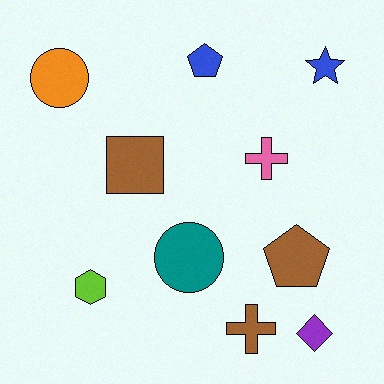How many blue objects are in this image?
There are 2 blue objects.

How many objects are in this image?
There are 10 objects.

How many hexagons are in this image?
There is 1 hexagon.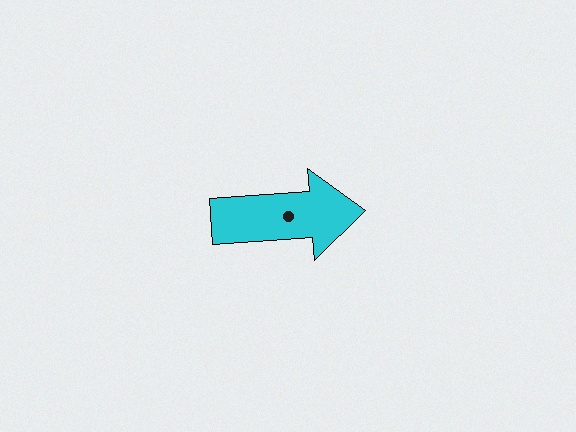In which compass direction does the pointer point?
East.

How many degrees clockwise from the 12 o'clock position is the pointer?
Approximately 86 degrees.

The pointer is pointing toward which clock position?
Roughly 3 o'clock.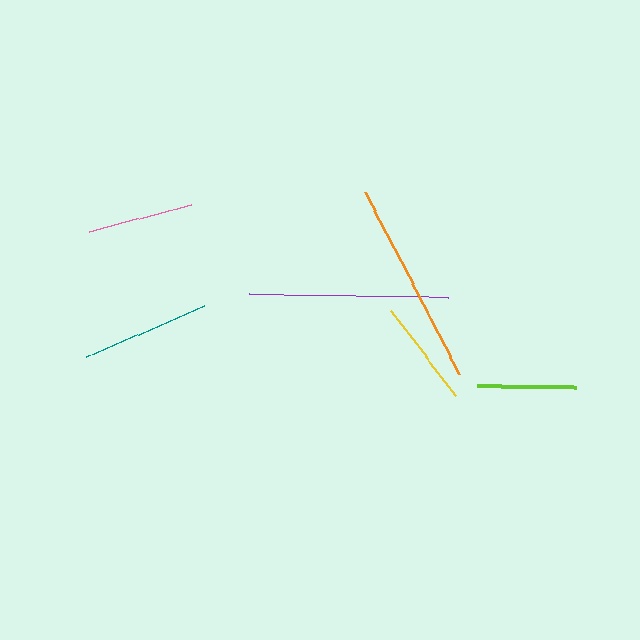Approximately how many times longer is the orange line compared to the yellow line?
The orange line is approximately 1.9 times the length of the yellow line.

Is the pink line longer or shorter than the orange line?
The orange line is longer than the pink line.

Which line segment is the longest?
The orange line is the longest at approximately 206 pixels.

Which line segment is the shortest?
The lime line is the shortest at approximately 99 pixels.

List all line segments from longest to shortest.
From longest to shortest: orange, purple, teal, yellow, pink, lime.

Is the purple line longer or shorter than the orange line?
The orange line is longer than the purple line.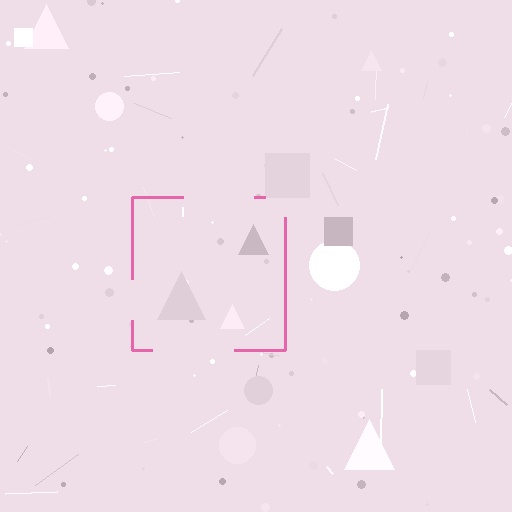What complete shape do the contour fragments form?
The contour fragments form a square.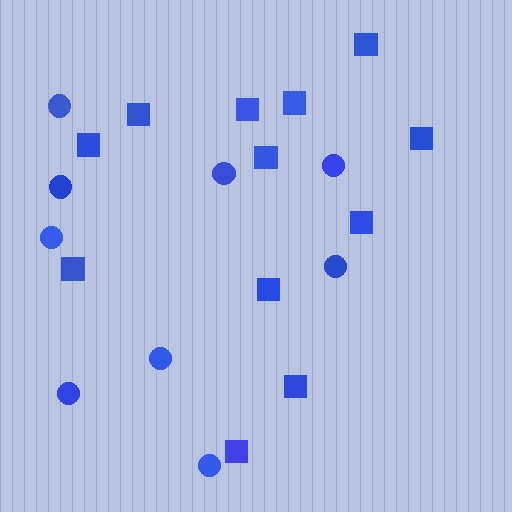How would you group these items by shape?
There are 2 groups: one group of squares (12) and one group of circles (9).